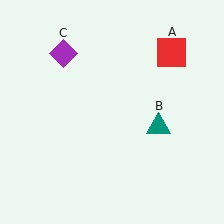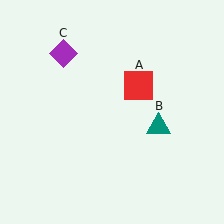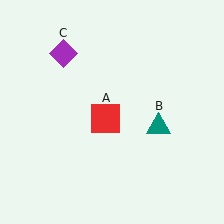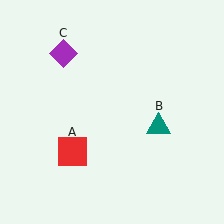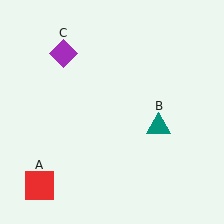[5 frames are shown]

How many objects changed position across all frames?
1 object changed position: red square (object A).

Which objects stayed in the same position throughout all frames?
Teal triangle (object B) and purple diamond (object C) remained stationary.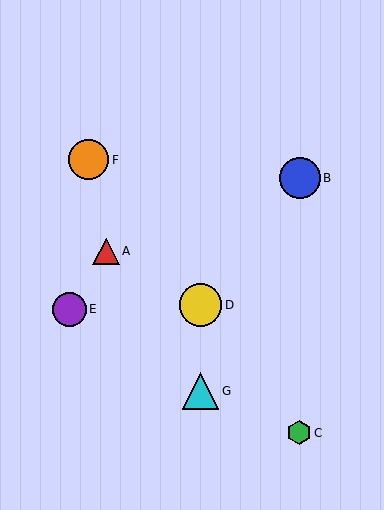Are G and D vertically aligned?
Yes, both are at x≈201.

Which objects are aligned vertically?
Objects D, G are aligned vertically.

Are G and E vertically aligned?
No, G is at x≈201 and E is at x≈69.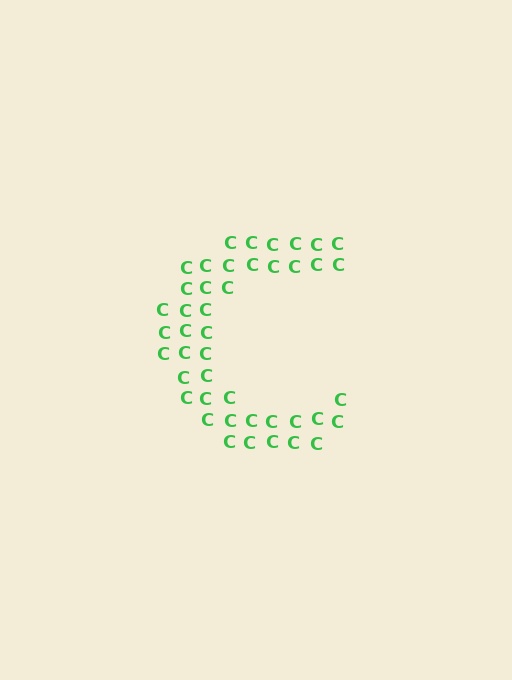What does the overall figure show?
The overall figure shows the letter C.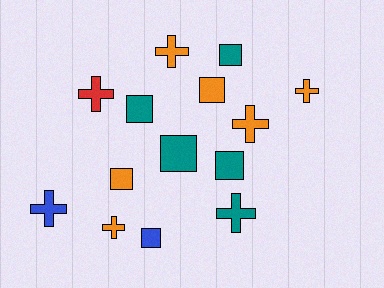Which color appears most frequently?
Orange, with 6 objects.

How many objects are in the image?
There are 14 objects.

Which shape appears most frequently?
Square, with 7 objects.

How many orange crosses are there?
There are 4 orange crosses.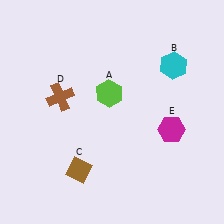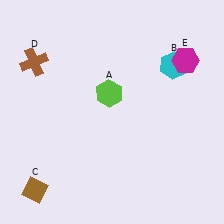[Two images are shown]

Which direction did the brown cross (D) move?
The brown cross (D) moved up.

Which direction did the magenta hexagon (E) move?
The magenta hexagon (E) moved up.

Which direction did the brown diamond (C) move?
The brown diamond (C) moved left.